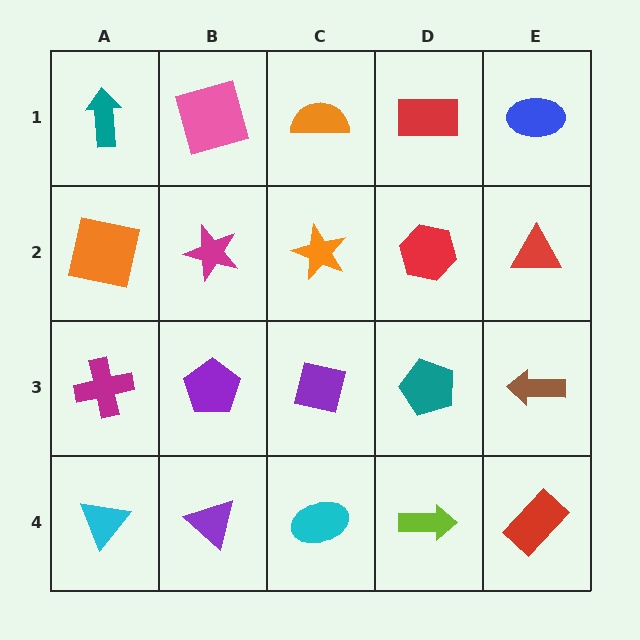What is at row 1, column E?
A blue ellipse.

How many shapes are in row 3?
5 shapes.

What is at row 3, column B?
A purple pentagon.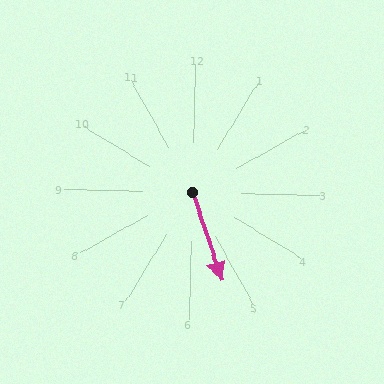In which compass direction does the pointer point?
South.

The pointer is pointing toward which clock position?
Roughly 5 o'clock.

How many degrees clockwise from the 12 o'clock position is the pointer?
Approximately 160 degrees.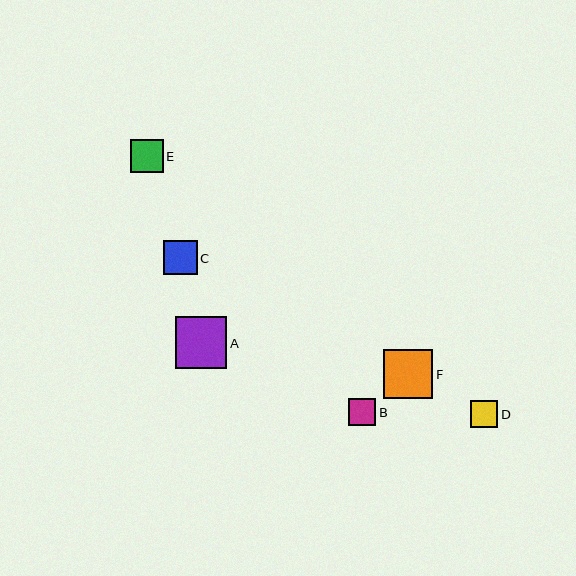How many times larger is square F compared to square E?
Square F is approximately 1.5 times the size of square E.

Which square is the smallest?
Square D is the smallest with a size of approximately 27 pixels.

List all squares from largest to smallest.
From largest to smallest: A, F, C, E, B, D.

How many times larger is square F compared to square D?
Square F is approximately 1.9 times the size of square D.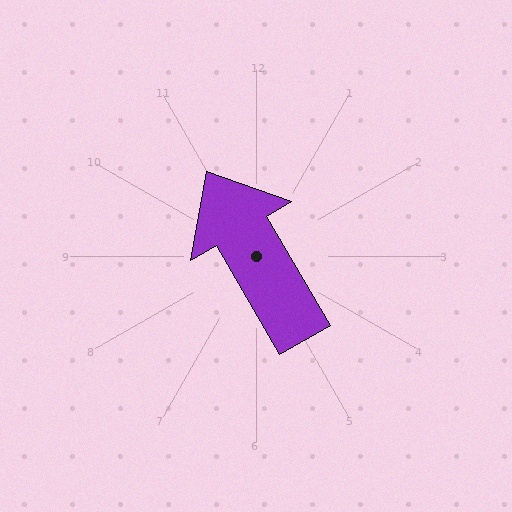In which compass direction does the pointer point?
Northwest.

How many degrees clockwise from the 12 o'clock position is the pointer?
Approximately 330 degrees.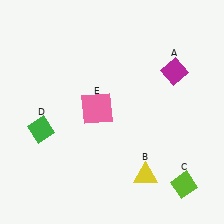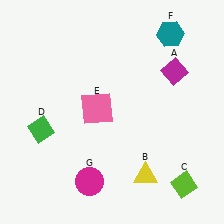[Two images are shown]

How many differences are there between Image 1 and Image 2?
There are 2 differences between the two images.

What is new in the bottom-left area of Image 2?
A magenta circle (G) was added in the bottom-left area of Image 2.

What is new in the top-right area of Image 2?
A teal hexagon (F) was added in the top-right area of Image 2.